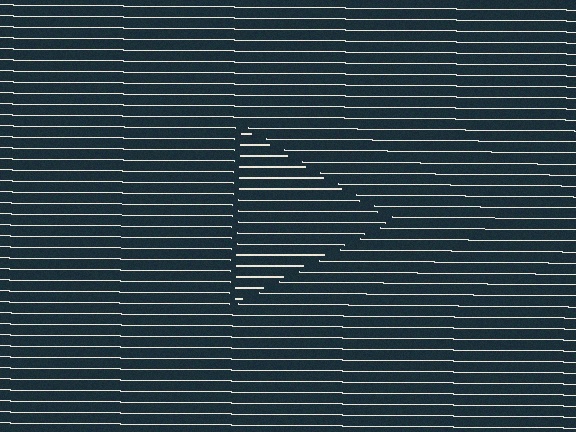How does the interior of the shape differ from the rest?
The interior of the shape contains the same grating, shifted by half a period — the contour is defined by the phase discontinuity where line-ends from the inner and outer gratings abut.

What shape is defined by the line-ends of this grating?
An illusory triangle. The interior of the shape contains the same grating, shifted by half a period — the contour is defined by the phase discontinuity where line-ends from the inner and outer gratings abut.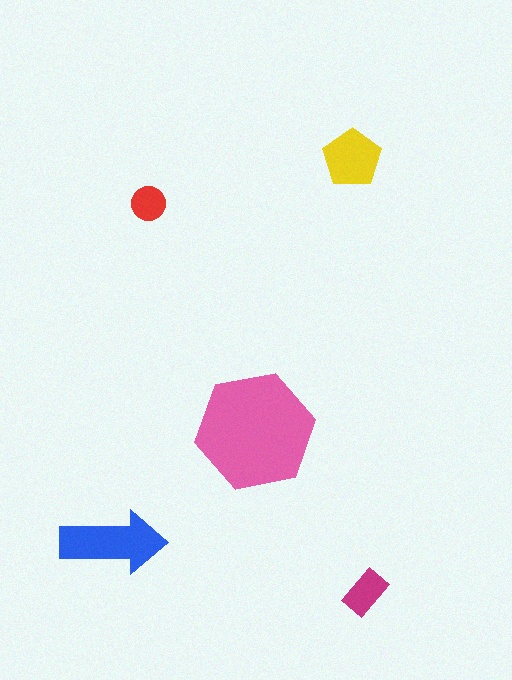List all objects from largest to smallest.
The pink hexagon, the blue arrow, the yellow pentagon, the magenta rectangle, the red circle.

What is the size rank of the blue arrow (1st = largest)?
2nd.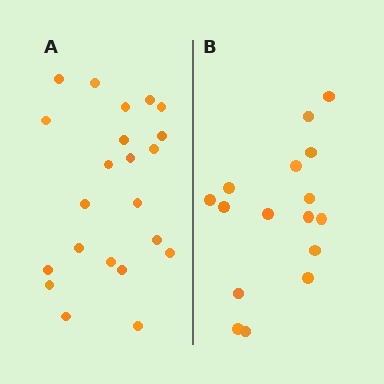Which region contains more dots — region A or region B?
Region A (the left region) has more dots.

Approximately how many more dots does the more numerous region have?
Region A has about 6 more dots than region B.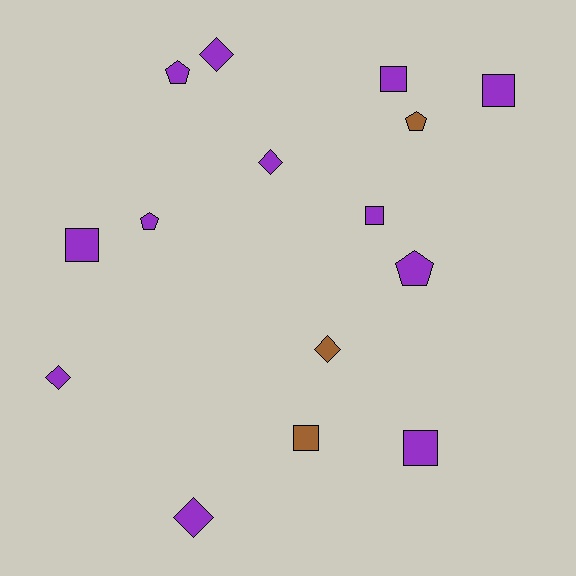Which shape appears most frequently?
Square, with 6 objects.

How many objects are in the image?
There are 15 objects.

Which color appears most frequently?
Purple, with 12 objects.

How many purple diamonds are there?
There are 4 purple diamonds.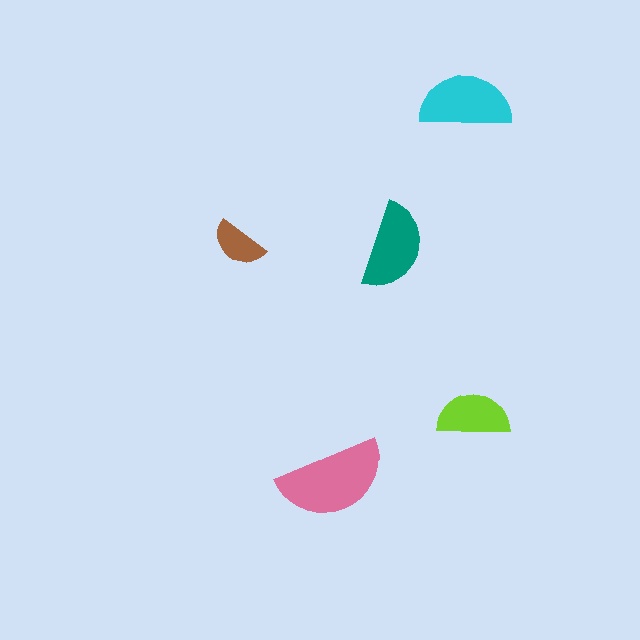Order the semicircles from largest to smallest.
the pink one, the cyan one, the teal one, the lime one, the brown one.